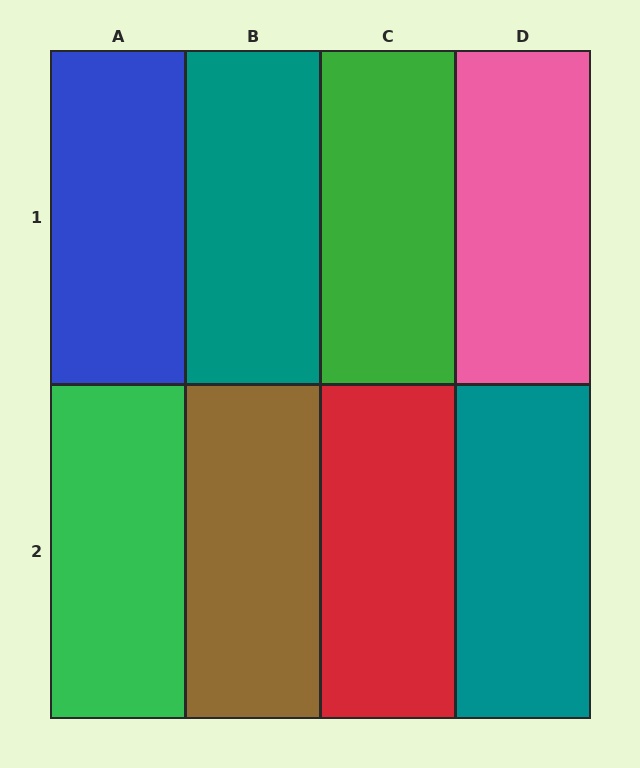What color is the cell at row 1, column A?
Blue.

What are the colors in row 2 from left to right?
Green, brown, red, teal.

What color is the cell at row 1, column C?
Green.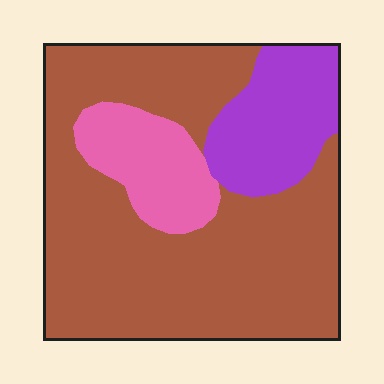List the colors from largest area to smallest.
From largest to smallest: brown, purple, pink.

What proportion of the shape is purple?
Purple takes up less than a quarter of the shape.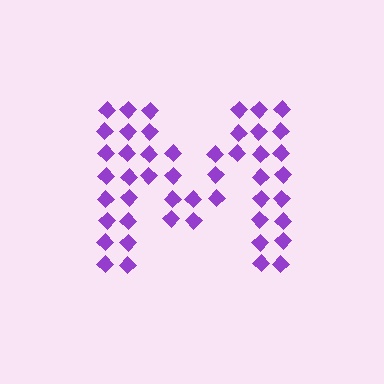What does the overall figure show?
The overall figure shows the letter M.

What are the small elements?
The small elements are diamonds.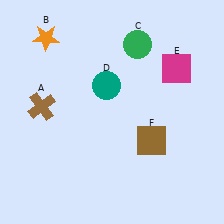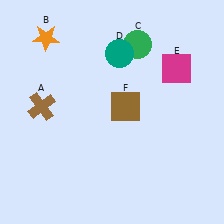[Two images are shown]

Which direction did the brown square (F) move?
The brown square (F) moved up.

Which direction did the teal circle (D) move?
The teal circle (D) moved up.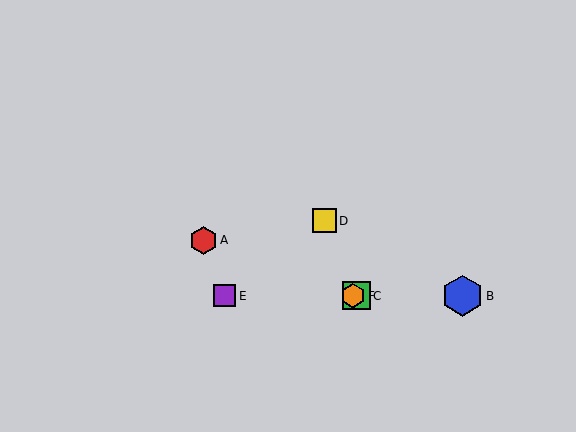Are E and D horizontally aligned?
No, E is at y≈296 and D is at y≈221.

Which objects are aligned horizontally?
Objects B, C, E, F are aligned horizontally.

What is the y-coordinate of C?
Object C is at y≈296.